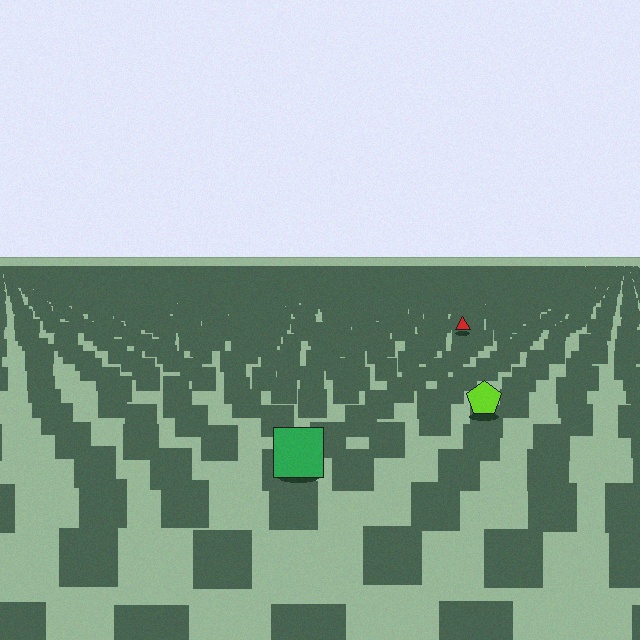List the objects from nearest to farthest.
From nearest to farthest: the green square, the lime pentagon, the red triangle.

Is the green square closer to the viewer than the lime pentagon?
Yes. The green square is closer — you can tell from the texture gradient: the ground texture is coarser near it.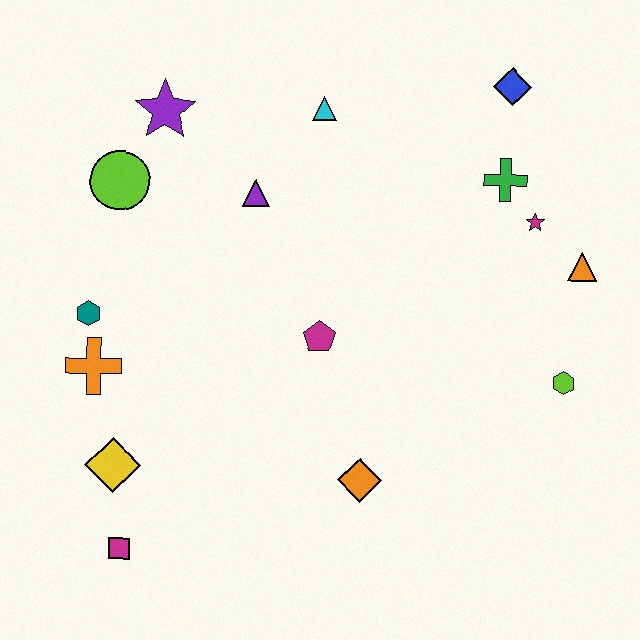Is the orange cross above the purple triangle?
No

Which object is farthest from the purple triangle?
The magenta square is farthest from the purple triangle.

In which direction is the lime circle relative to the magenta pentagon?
The lime circle is to the left of the magenta pentagon.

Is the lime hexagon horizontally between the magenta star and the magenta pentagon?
No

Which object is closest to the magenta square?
The yellow diamond is closest to the magenta square.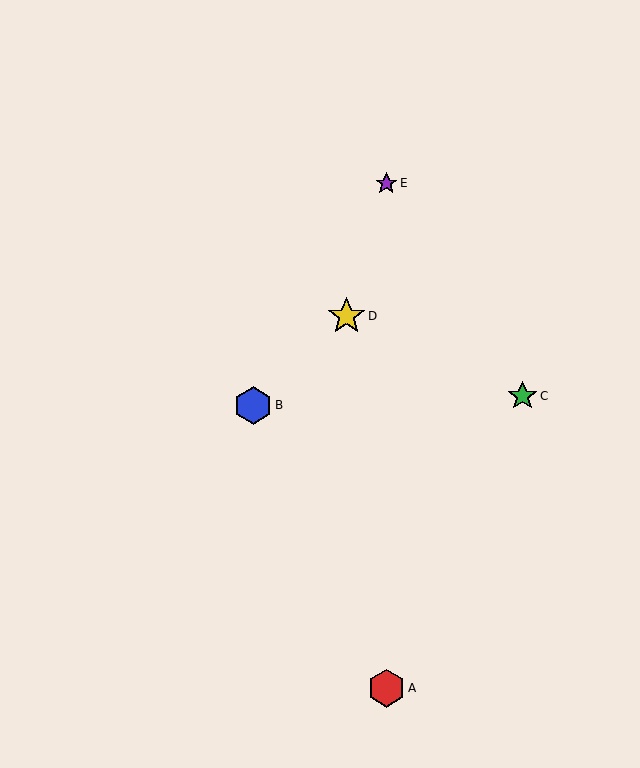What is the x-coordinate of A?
Object A is at x≈386.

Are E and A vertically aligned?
Yes, both are at x≈386.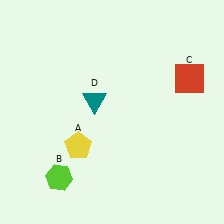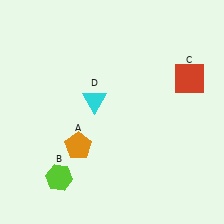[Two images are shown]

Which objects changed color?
A changed from yellow to orange. D changed from teal to cyan.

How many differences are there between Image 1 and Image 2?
There are 2 differences between the two images.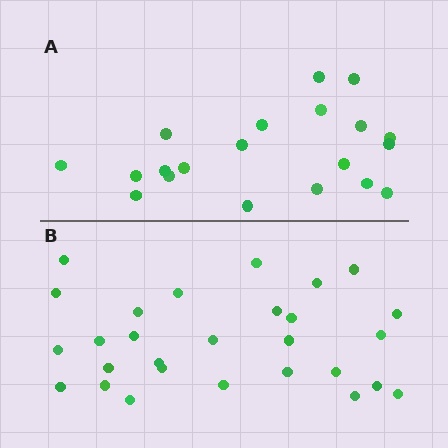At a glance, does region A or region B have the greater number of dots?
Region B (the bottom region) has more dots.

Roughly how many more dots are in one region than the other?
Region B has roughly 8 or so more dots than region A.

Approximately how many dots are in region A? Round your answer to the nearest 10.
About 20 dots.